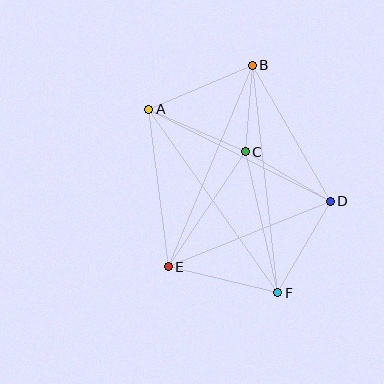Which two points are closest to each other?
Points B and C are closest to each other.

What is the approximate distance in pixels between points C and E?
The distance between C and E is approximately 139 pixels.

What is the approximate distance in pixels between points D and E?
The distance between D and E is approximately 175 pixels.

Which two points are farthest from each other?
Points B and F are farthest from each other.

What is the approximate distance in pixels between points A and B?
The distance between A and B is approximately 112 pixels.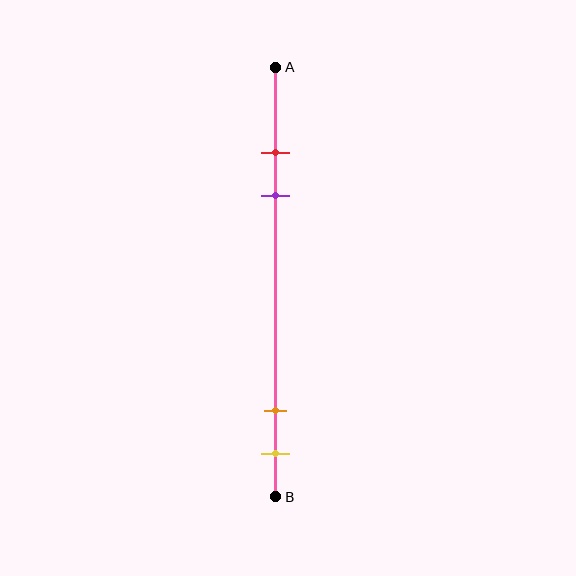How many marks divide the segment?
There are 4 marks dividing the segment.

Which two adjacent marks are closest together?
The red and purple marks are the closest adjacent pair.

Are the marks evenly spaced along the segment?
No, the marks are not evenly spaced.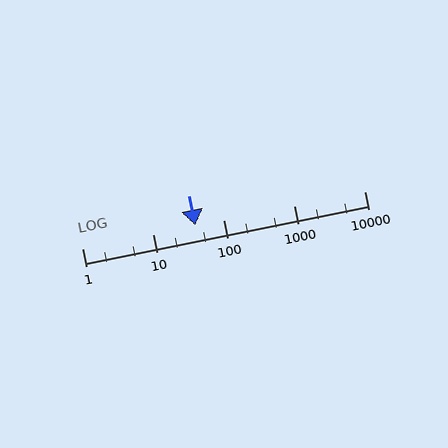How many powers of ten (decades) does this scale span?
The scale spans 4 decades, from 1 to 10000.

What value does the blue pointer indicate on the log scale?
The pointer indicates approximately 40.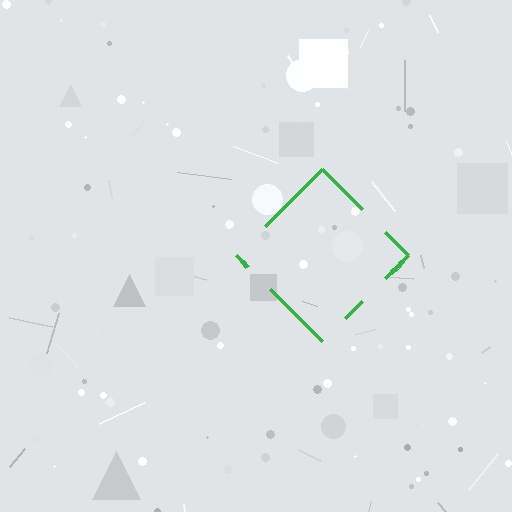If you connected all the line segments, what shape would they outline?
They would outline a diamond.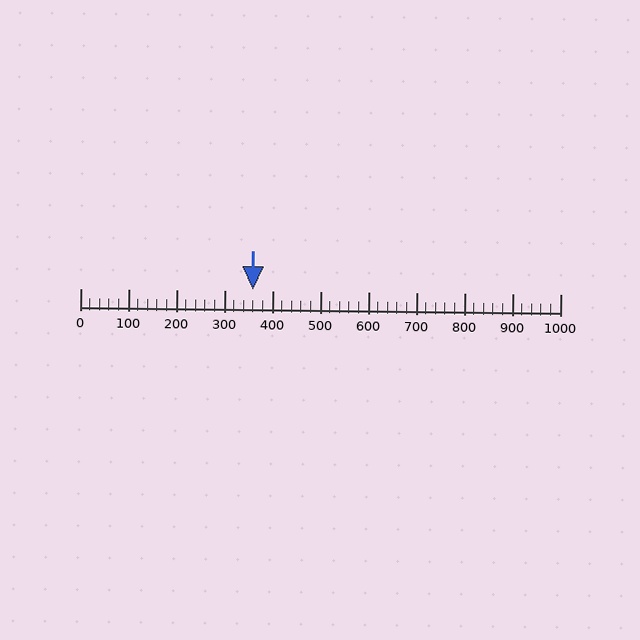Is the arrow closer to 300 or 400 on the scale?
The arrow is closer to 400.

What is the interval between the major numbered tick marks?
The major tick marks are spaced 100 units apart.